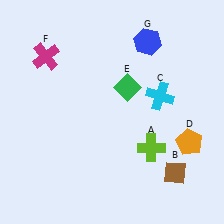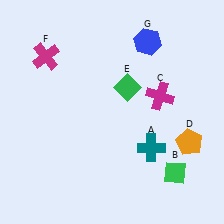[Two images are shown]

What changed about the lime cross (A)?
In Image 1, A is lime. In Image 2, it changed to teal.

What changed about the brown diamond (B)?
In Image 1, B is brown. In Image 2, it changed to green.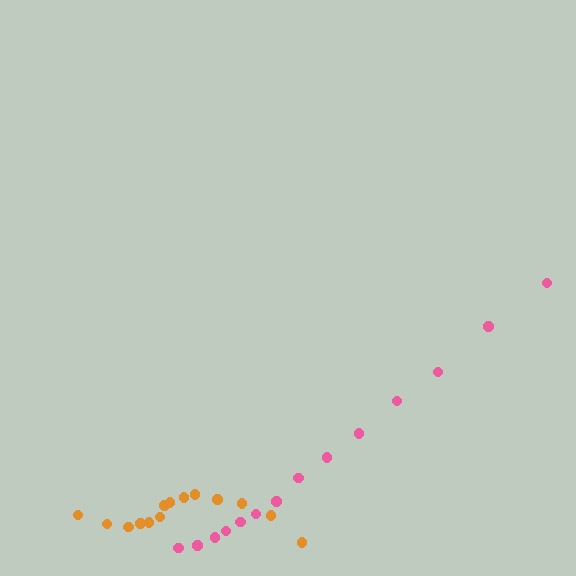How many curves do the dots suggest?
There are 2 distinct paths.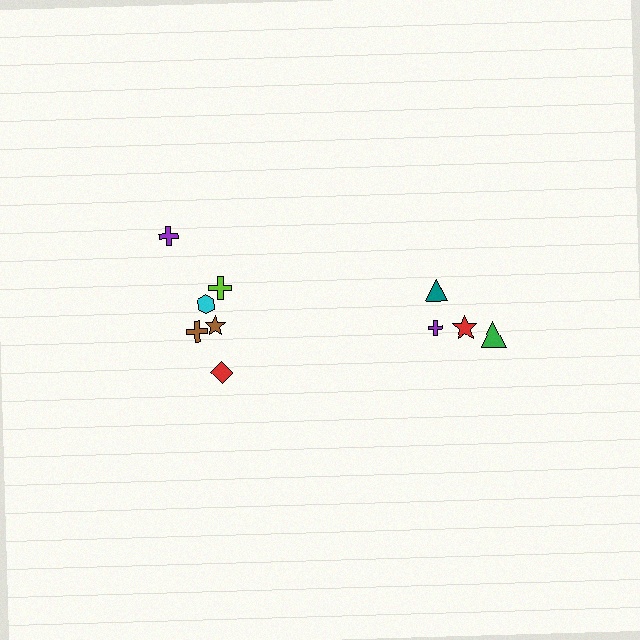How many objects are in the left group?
There are 6 objects.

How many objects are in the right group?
There are 4 objects.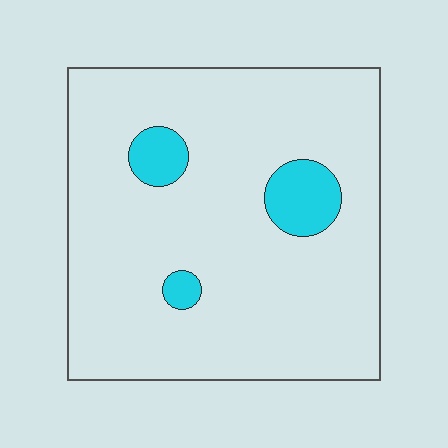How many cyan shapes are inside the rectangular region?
3.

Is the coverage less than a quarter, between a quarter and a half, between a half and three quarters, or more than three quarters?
Less than a quarter.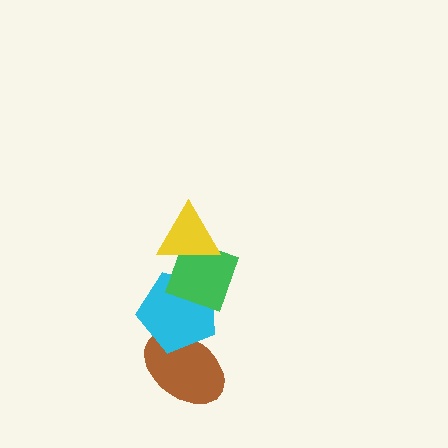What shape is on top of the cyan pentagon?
The green diamond is on top of the cyan pentagon.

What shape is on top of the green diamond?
The yellow triangle is on top of the green diamond.